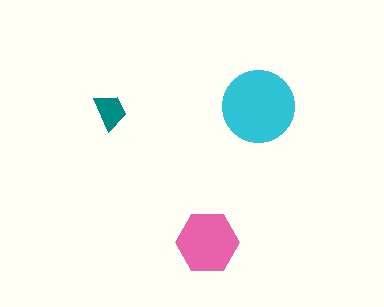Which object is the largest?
The cyan circle.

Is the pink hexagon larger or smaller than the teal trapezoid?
Larger.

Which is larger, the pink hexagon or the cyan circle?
The cyan circle.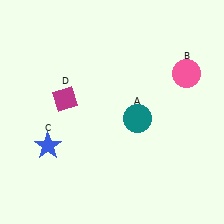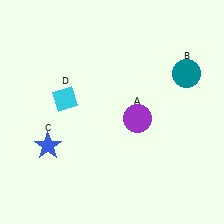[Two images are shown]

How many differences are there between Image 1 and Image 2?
There are 3 differences between the two images.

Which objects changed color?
A changed from teal to purple. B changed from pink to teal. D changed from magenta to cyan.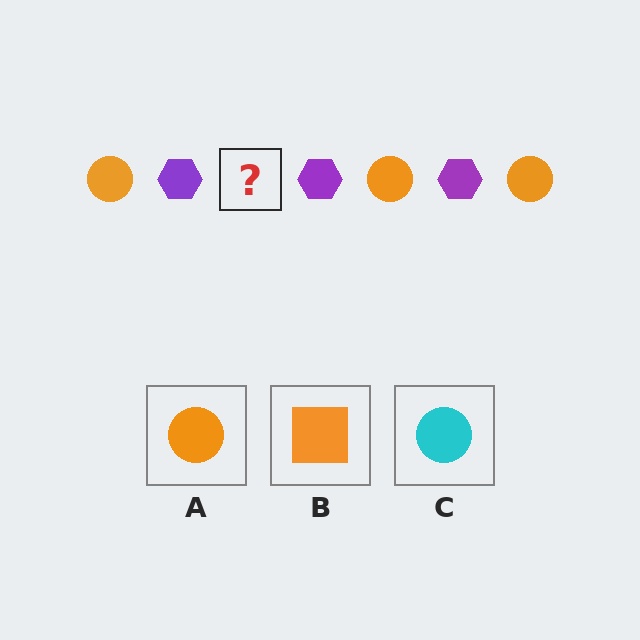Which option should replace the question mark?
Option A.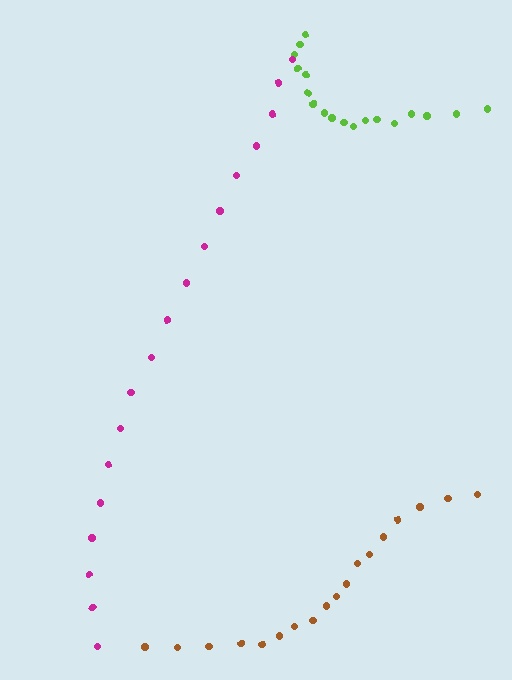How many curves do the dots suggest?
There are 3 distinct paths.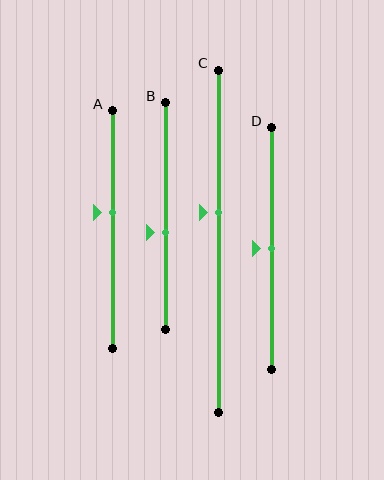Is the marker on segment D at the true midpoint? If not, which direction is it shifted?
Yes, the marker on segment D is at the true midpoint.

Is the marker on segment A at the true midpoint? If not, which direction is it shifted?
No, the marker on segment A is shifted upward by about 7% of the segment length.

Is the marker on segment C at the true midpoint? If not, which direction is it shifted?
No, the marker on segment C is shifted upward by about 9% of the segment length.